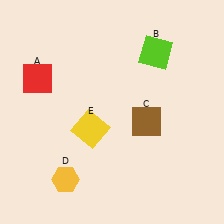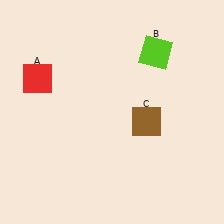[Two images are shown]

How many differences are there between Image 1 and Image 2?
There are 2 differences between the two images.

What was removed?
The yellow hexagon (D), the yellow square (E) were removed in Image 2.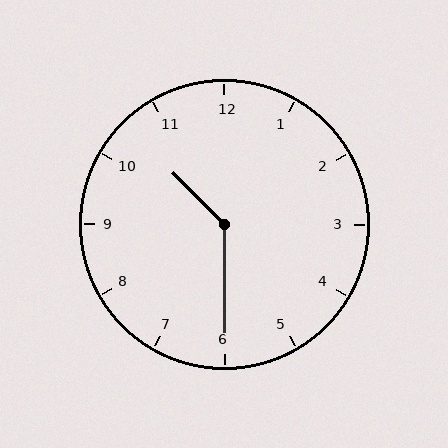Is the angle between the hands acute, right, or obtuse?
It is obtuse.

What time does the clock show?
10:30.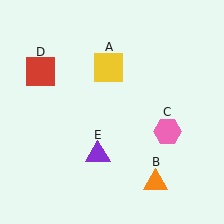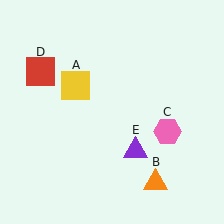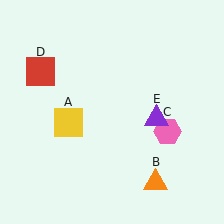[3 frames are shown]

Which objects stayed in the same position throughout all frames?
Orange triangle (object B) and pink hexagon (object C) and red square (object D) remained stationary.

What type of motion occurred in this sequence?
The yellow square (object A), purple triangle (object E) rotated counterclockwise around the center of the scene.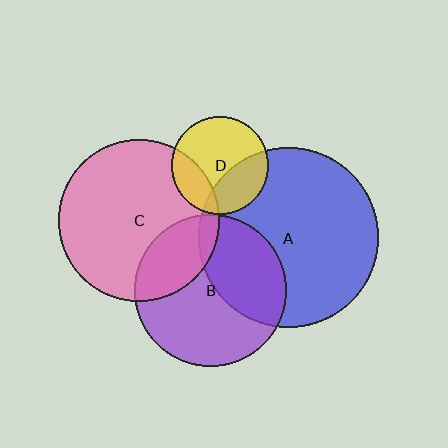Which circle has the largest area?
Circle A (blue).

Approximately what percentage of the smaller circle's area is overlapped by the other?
Approximately 5%.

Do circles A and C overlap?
Yes.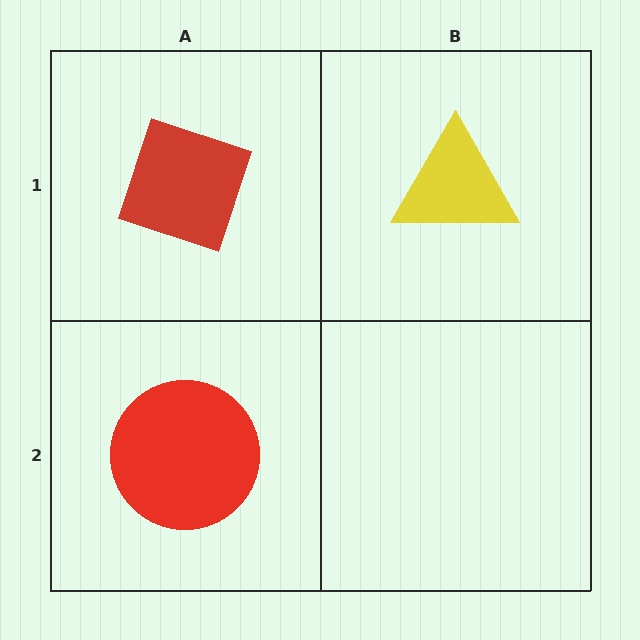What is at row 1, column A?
A red diamond.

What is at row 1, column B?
A yellow triangle.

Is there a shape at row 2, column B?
No, that cell is empty.